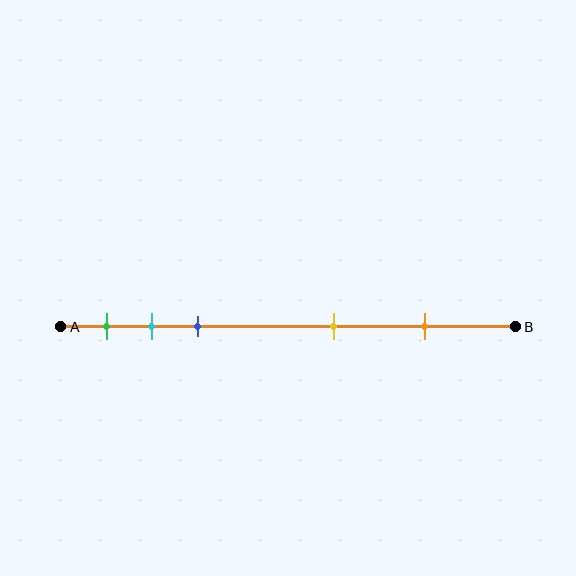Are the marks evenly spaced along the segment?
No, the marks are not evenly spaced.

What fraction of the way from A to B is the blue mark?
The blue mark is approximately 30% (0.3) of the way from A to B.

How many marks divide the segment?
There are 5 marks dividing the segment.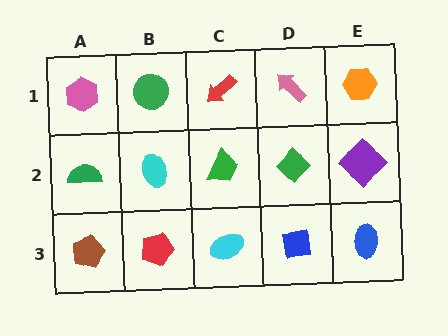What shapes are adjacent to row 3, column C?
A green trapezoid (row 2, column C), a red pentagon (row 3, column B), a blue square (row 3, column D).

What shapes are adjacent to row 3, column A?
A green semicircle (row 2, column A), a red pentagon (row 3, column B).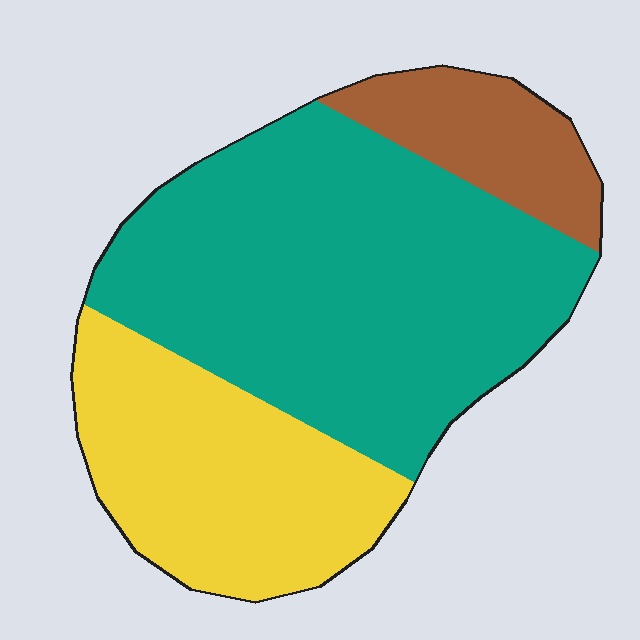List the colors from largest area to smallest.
From largest to smallest: teal, yellow, brown.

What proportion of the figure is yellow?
Yellow covers around 30% of the figure.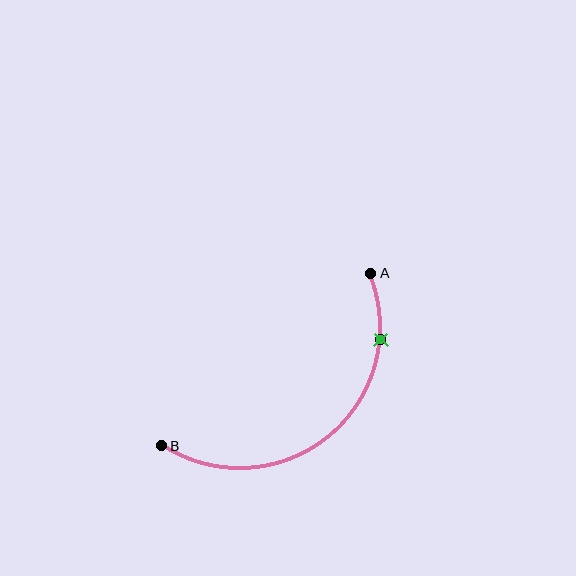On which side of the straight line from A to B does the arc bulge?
The arc bulges below and to the right of the straight line connecting A and B.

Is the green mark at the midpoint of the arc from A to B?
No. The green mark lies on the arc but is closer to endpoint A. The arc midpoint would be at the point on the curve equidistant along the arc from both A and B.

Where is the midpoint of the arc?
The arc midpoint is the point on the curve farthest from the straight line joining A and B. It sits below and to the right of that line.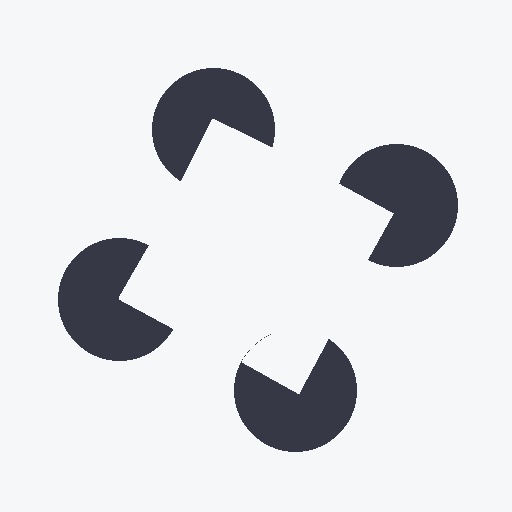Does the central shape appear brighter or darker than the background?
It typically appears slightly brighter than the background, even though no actual brightness change is drawn.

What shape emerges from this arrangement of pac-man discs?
An illusory square — its edges are inferred from the aligned wedge cuts in the pac-man discs, not physically drawn.